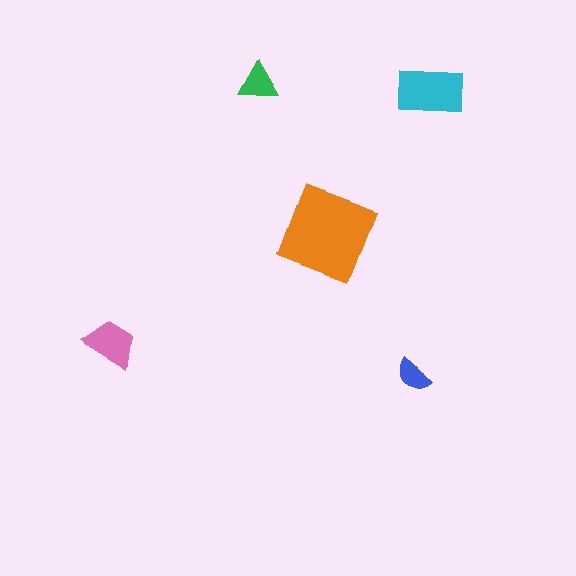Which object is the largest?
The orange diamond.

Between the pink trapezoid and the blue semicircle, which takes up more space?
The pink trapezoid.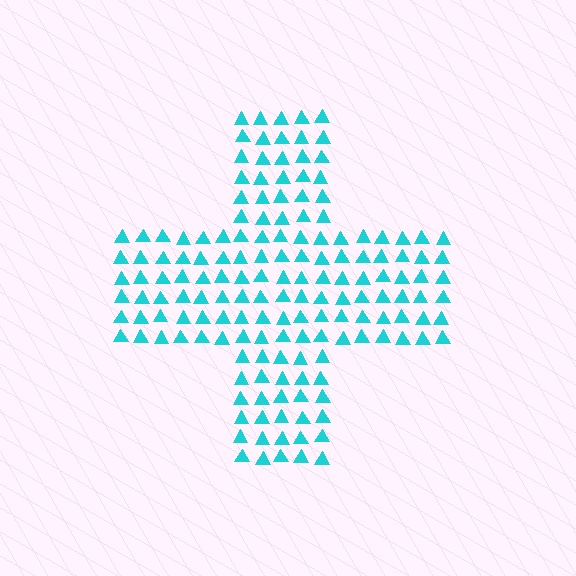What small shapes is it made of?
It is made of small triangles.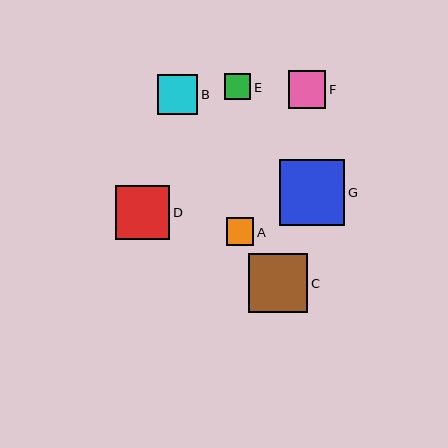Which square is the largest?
Square G is the largest with a size of approximately 65 pixels.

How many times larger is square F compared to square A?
Square F is approximately 1.4 times the size of square A.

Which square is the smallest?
Square E is the smallest with a size of approximately 26 pixels.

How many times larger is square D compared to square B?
Square D is approximately 1.4 times the size of square B.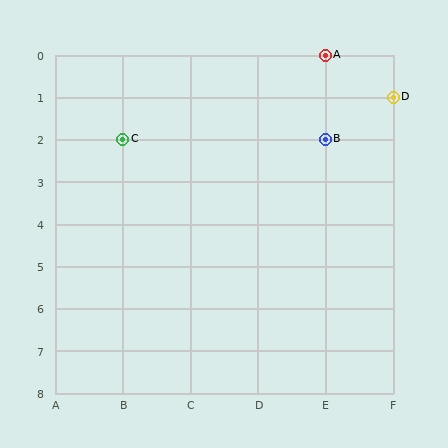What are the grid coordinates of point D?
Point D is at grid coordinates (F, 1).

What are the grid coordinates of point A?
Point A is at grid coordinates (E, 0).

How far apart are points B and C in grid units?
Points B and C are 3 columns apart.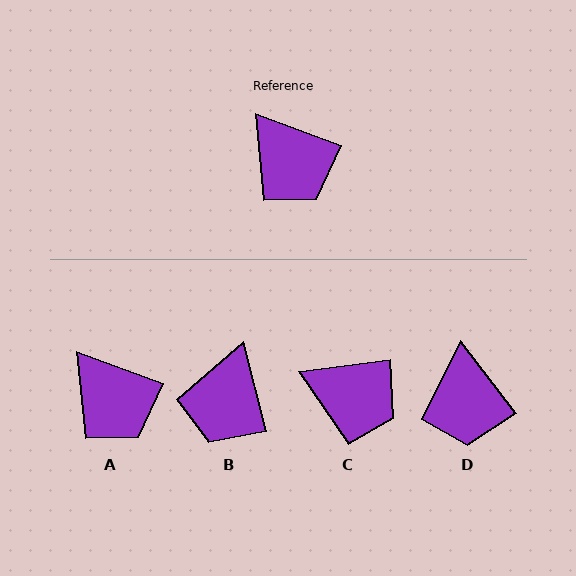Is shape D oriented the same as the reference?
No, it is off by about 32 degrees.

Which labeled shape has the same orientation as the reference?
A.